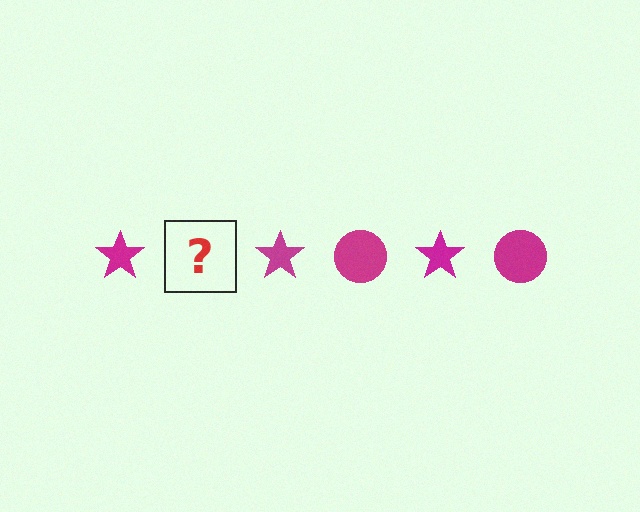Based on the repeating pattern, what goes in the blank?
The blank should be a magenta circle.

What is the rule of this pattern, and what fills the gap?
The rule is that the pattern cycles through star, circle shapes in magenta. The gap should be filled with a magenta circle.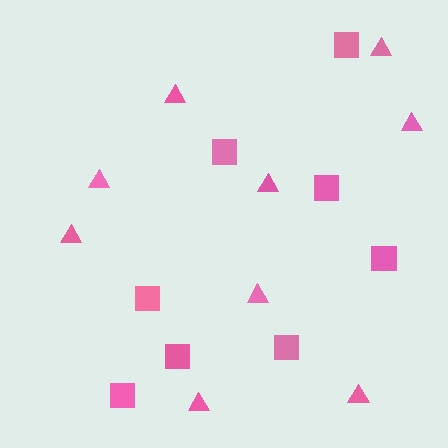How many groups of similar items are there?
There are 2 groups: one group of squares (8) and one group of triangles (9).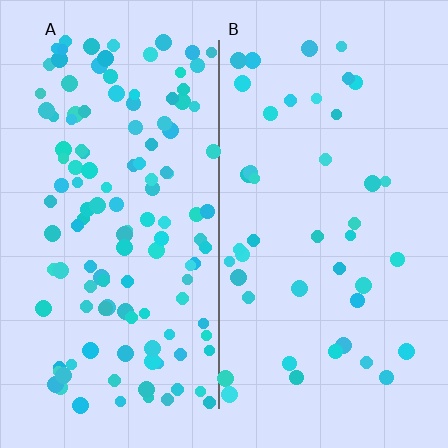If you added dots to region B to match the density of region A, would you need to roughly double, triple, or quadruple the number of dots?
Approximately triple.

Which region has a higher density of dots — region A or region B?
A (the left).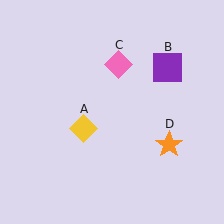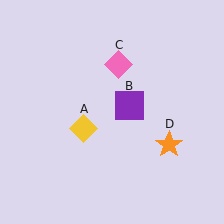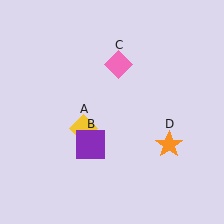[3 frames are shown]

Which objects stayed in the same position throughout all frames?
Yellow diamond (object A) and pink diamond (object C) and orange star (object D) remained stationary.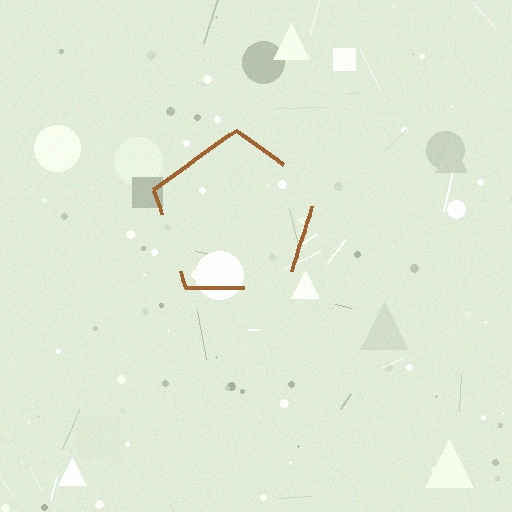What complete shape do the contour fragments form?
The contour fragments form a pentagon.